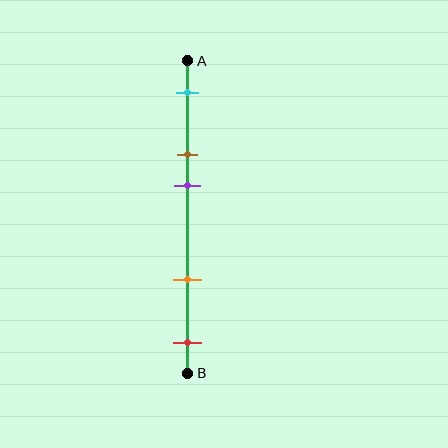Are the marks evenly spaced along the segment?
No, the marks are not evenly spaced.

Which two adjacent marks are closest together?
The brown and purple marks are the closest adjacent pair.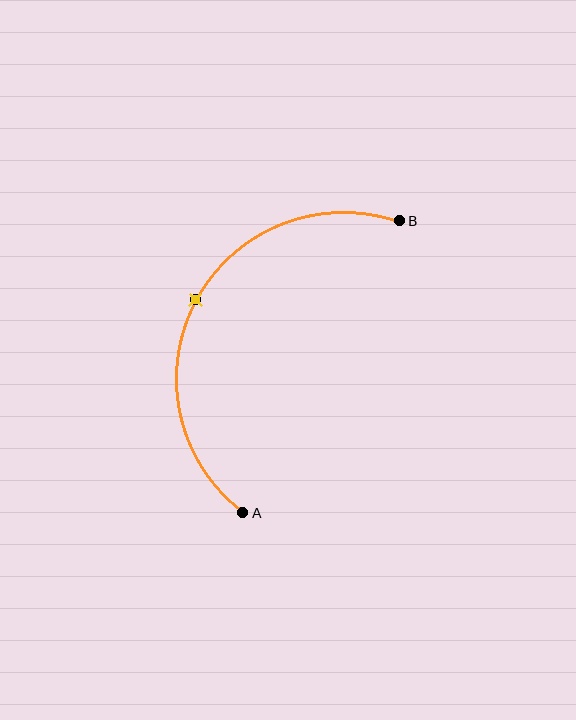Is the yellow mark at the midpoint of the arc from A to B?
Yes. The yellow mark lies on the arc at equal arc-length from both A and B — it is the arc midpoint.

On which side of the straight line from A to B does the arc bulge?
The arc bulges to the left of the straight line connecting A and B.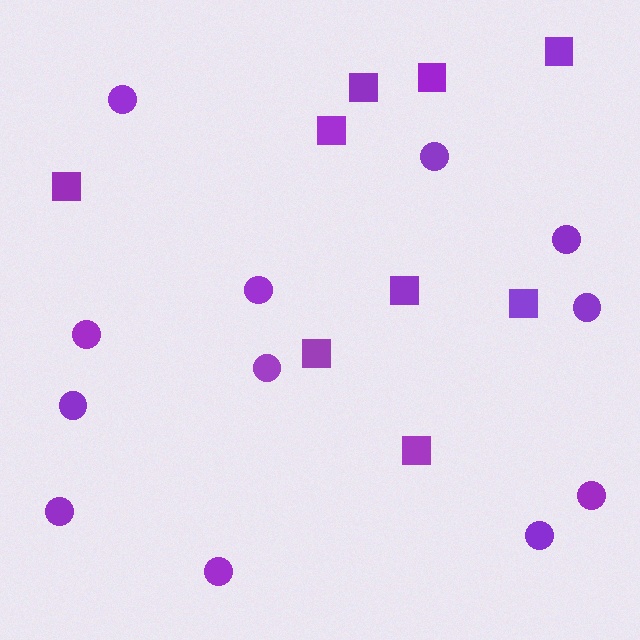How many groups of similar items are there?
There are 2 groups: one group of squares (9) and one group of circles (12).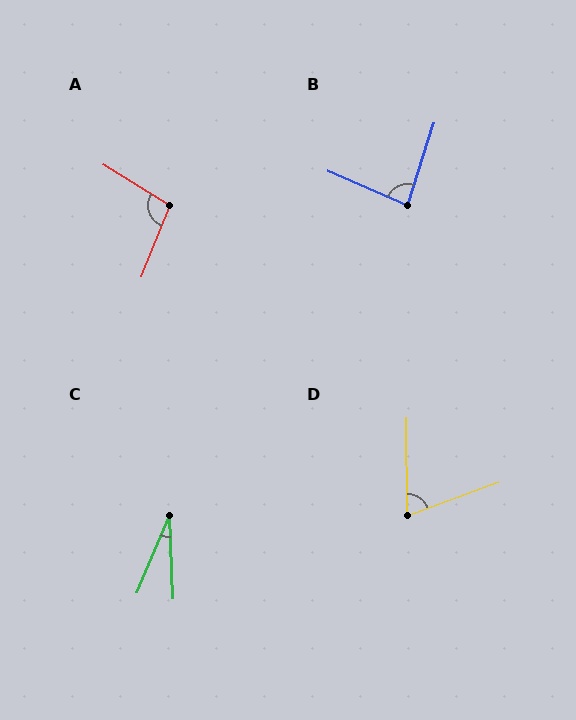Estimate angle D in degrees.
Approximately 70 degrees.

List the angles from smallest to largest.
C (25°), D (70°), B (84°), A (100°).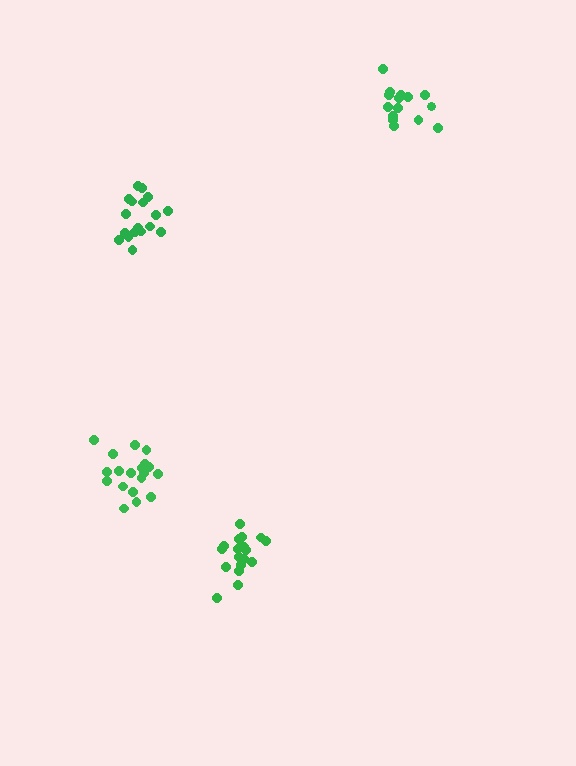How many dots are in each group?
Group 1: 18 dots, Group 2: 18 dots, Group 3: 15 dots, Group 4: 19 dots (70 total).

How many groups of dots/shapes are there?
There are 4 groups.